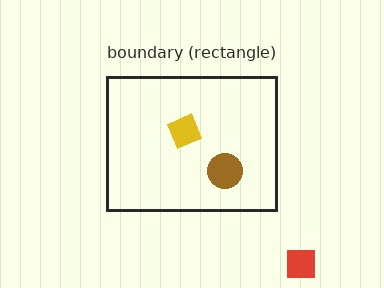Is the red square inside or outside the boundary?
Outside.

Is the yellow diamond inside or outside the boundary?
Inside.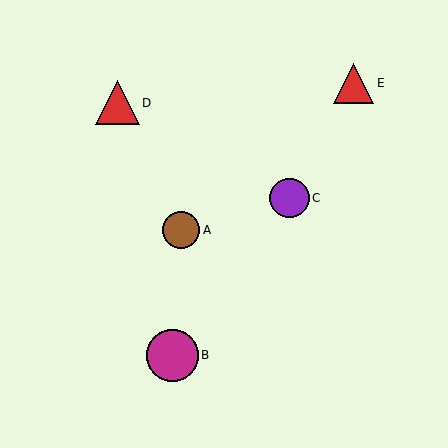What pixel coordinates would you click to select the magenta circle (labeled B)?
Click at (172, 355) to select the magenta circle B.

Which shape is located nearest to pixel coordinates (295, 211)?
The purple circle (labeled C) at (289, 198) is nearest to that location.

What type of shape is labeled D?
Shape D is a red triangle.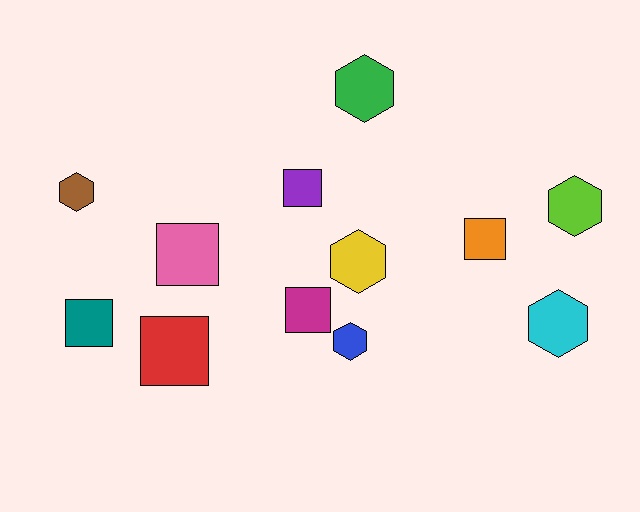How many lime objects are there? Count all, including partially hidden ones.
There is 1 lime object.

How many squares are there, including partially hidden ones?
There are 6 squares.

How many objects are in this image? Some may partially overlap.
There are 12 objects.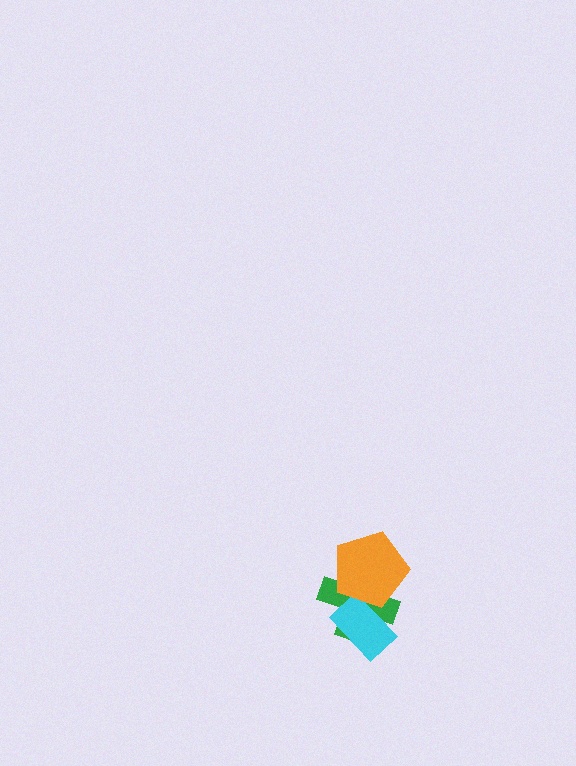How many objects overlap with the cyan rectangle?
2 objects overlap with the cyan rectangle.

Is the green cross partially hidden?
Yes, it is partially covered by another shape.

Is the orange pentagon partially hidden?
No, no other shape covers it.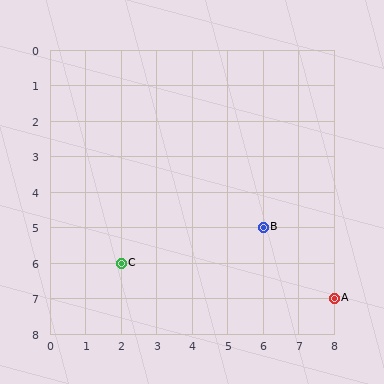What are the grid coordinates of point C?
Point C is at grid coordinates (2, 6).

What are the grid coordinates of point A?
Point A is at grid coordinates (8, 7).